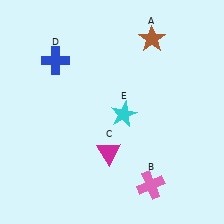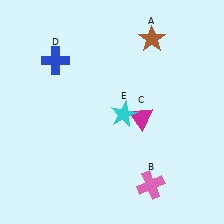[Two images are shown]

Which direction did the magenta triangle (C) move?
The magenta triangle (C) moved up.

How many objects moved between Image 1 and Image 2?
1 object moved between the two images.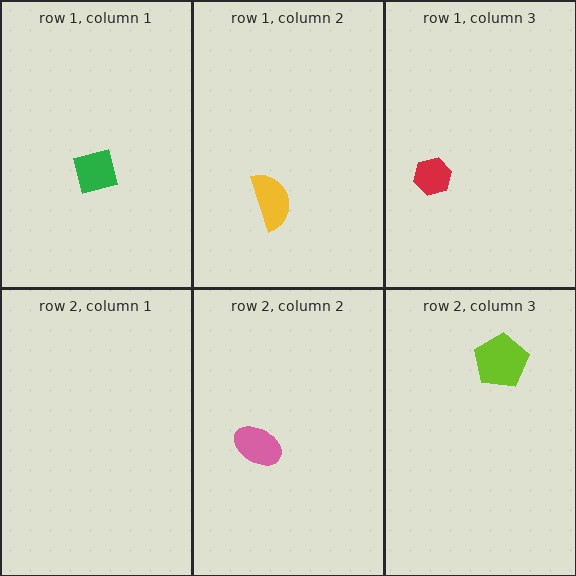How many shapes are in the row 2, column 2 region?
1.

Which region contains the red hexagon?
The row 1, column 3 region.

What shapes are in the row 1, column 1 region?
The green square.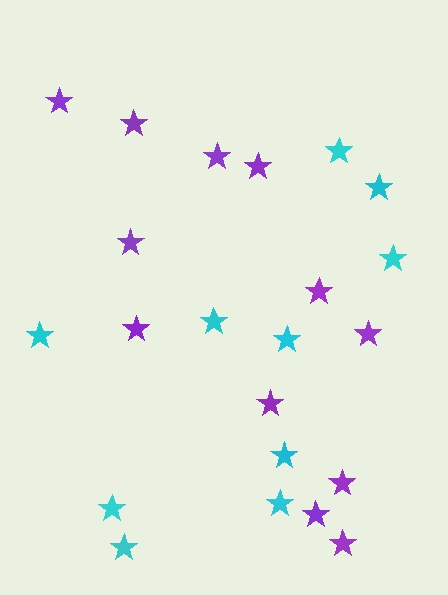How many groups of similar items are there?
There are 2 groups: one group of cyan stars (10) and one group of purple stars (12).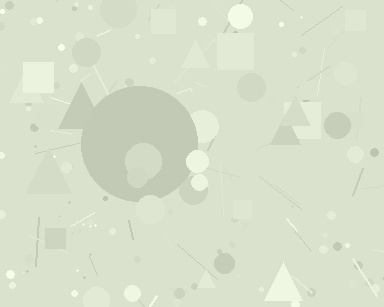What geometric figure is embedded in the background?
A circle is embedded in the background.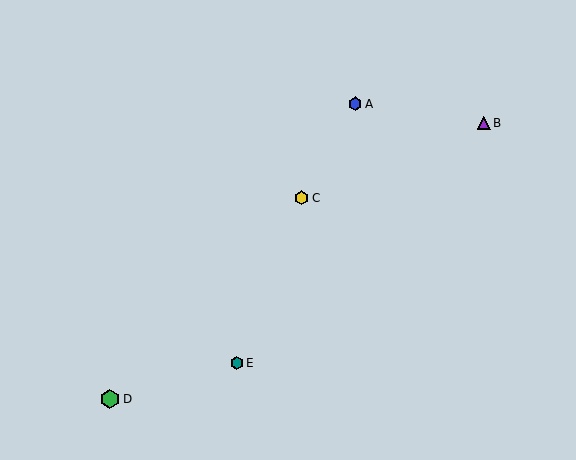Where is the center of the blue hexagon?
The center of the blue hexagon is at (355, 104).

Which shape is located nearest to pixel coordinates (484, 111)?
The purple triangle (labeled B) at (484, 123) is nearest to that location.